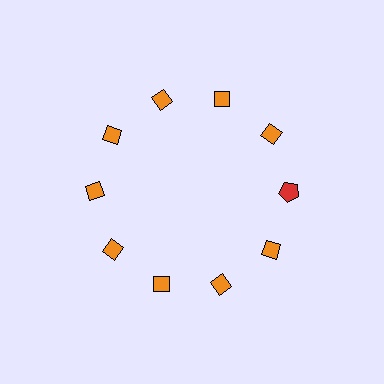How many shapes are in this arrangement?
There are 10 shapes arranged in a ring pattern.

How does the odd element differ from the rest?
It differs in both color (red instead of orange) and shape (pentagon instead of diamond).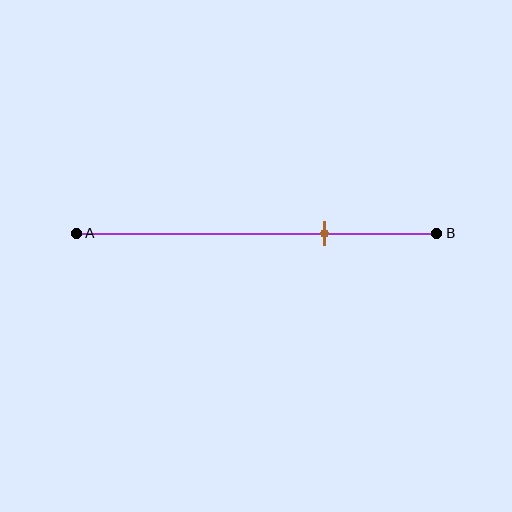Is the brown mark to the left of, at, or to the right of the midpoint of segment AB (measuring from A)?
The brown mark is to the right of the midpoint of segment AB.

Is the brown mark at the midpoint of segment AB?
No, the mark is at about 70% from A, not at the 50% midpoint.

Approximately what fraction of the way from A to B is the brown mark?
The brown mark is approximately 70% of the way from A to B.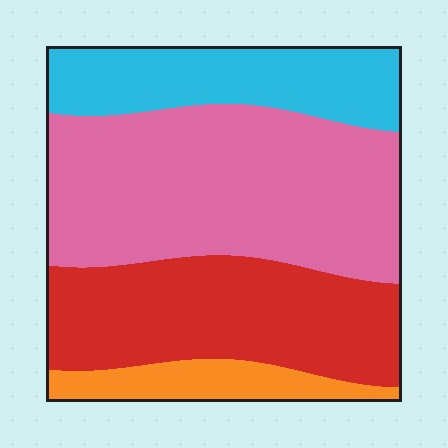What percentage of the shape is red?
Red covers roughly 30% of the shape.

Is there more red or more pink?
Pink.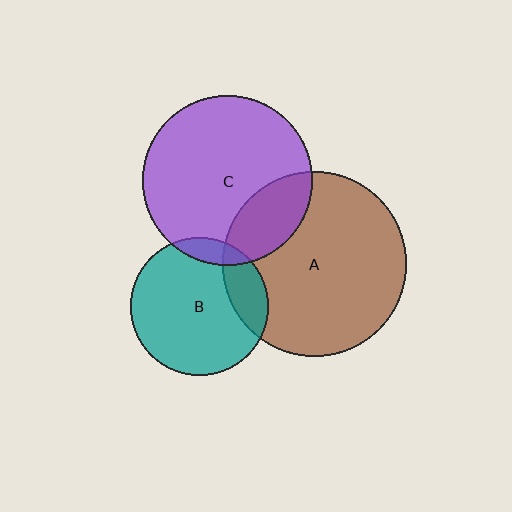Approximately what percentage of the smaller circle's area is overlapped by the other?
Approximately 20%.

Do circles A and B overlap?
Yes.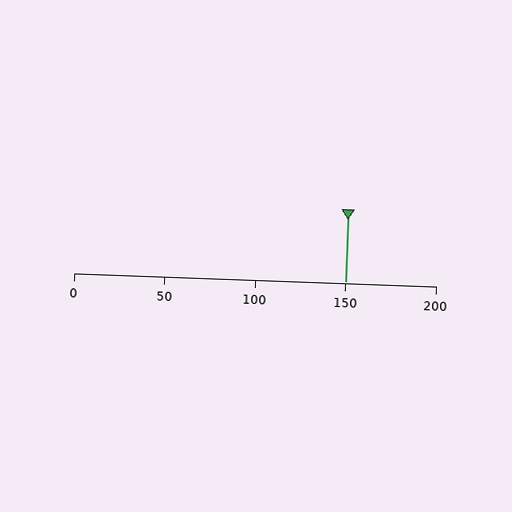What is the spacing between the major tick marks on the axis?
The major ticks are spaced 50 apart.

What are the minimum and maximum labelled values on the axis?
The axis runs from 0 to 200.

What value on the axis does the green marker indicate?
The marker indicates approximately 150.